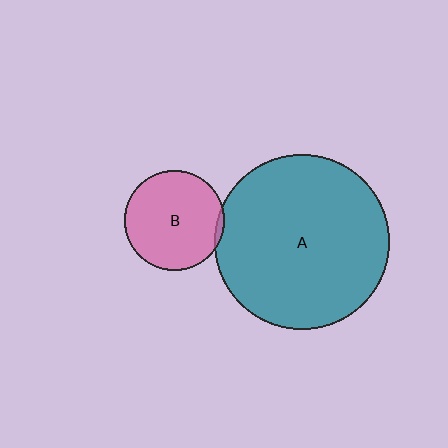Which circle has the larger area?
Circle A (teal).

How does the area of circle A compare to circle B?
Approximately 3.1 times.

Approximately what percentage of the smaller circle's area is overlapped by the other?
Approximately 5%.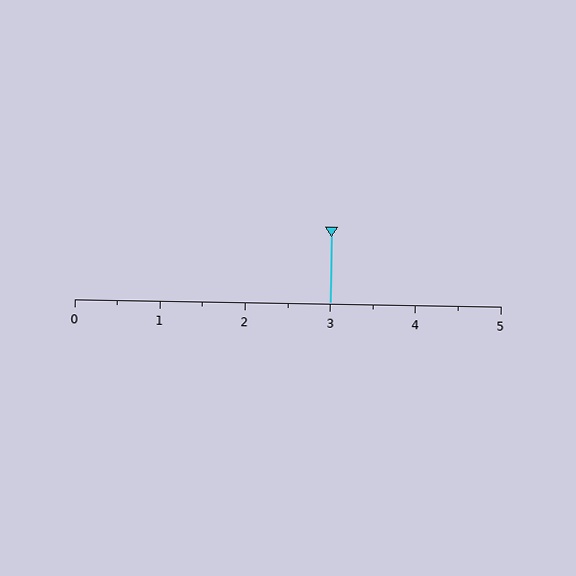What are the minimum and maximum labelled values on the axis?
The axis runs from 0 to 5.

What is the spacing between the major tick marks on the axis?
The major ticks are spaced 1 apart.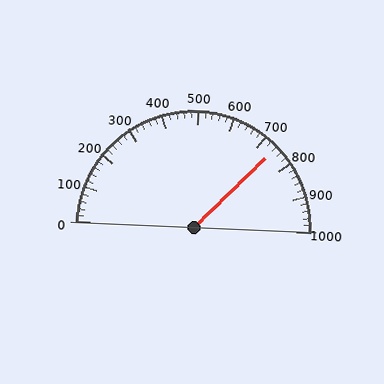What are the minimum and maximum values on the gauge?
The gauge ranges from 0 to 1000.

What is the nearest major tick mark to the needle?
The nearest major tick mark is 700.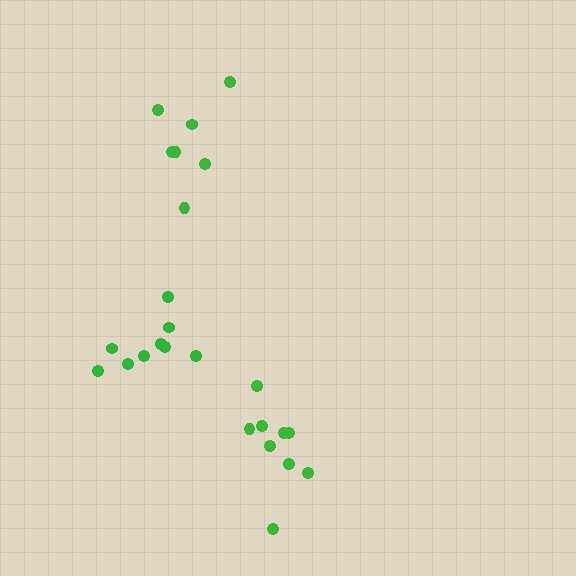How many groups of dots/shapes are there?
There are 3 groups.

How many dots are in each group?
Group 1: 7 dots, Group 2: 9 dots, Group 3: 9 dots (25 total).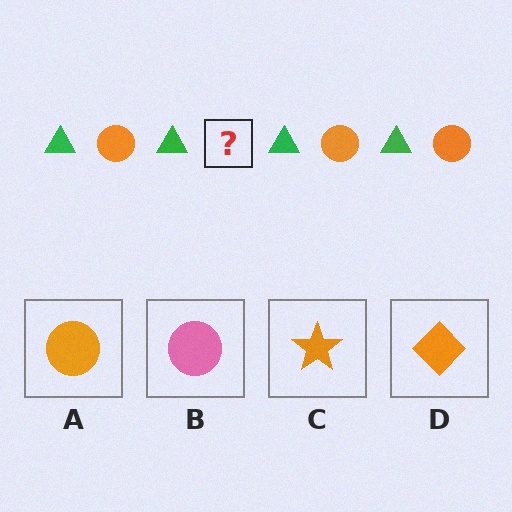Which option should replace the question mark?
Option A.